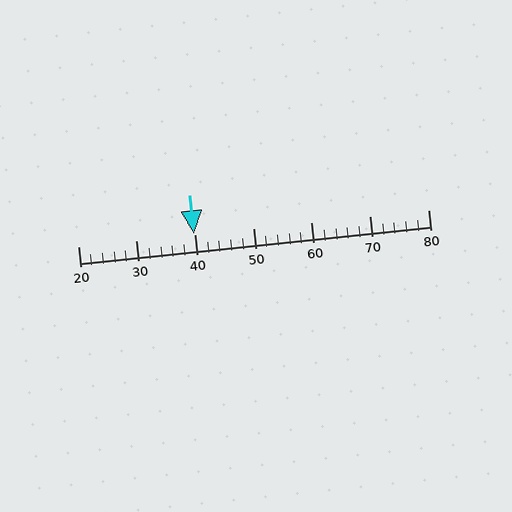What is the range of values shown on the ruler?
The ruler shows values from 20 to 80.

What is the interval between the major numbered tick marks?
The major tick marks are spaced 10 units apart.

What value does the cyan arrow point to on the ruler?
The cyan arrow points to approximately 40.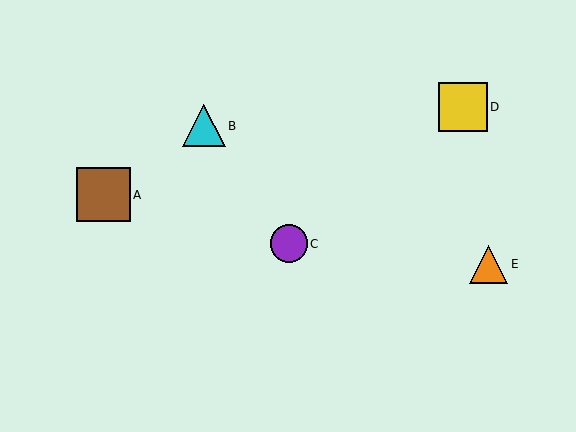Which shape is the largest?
The brown square (labeled A) is the largest.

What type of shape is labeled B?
Shape B is a cyan triangle.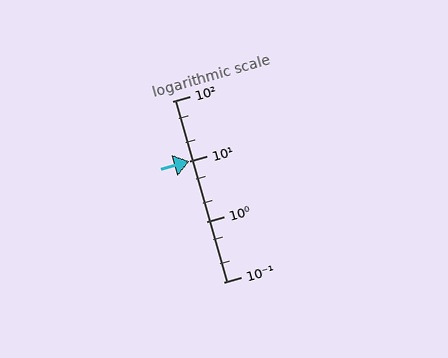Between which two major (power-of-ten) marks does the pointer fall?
The pointer is between 10 and 100.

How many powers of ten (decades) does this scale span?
The scale spans 3 decades, from 0.1 to 100.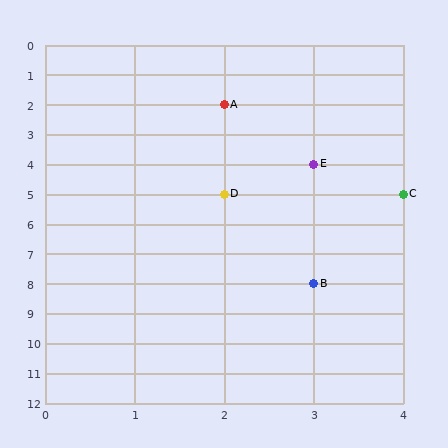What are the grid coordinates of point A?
Point A is at grid coordinates (2, 2).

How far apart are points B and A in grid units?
Points B and A are 1 column and 6 rows apart (about 6.1 grid units diagonally).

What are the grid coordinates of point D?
Point D is at grid coordinates (2, 5).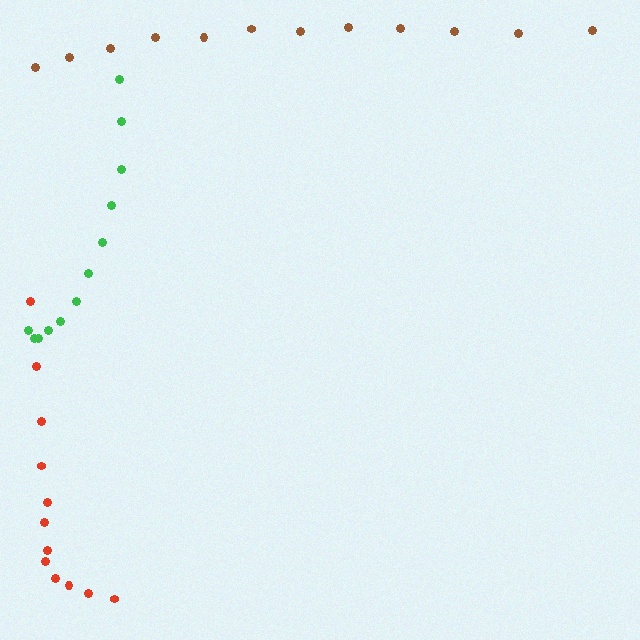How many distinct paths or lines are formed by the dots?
There are 3 distinct paths.